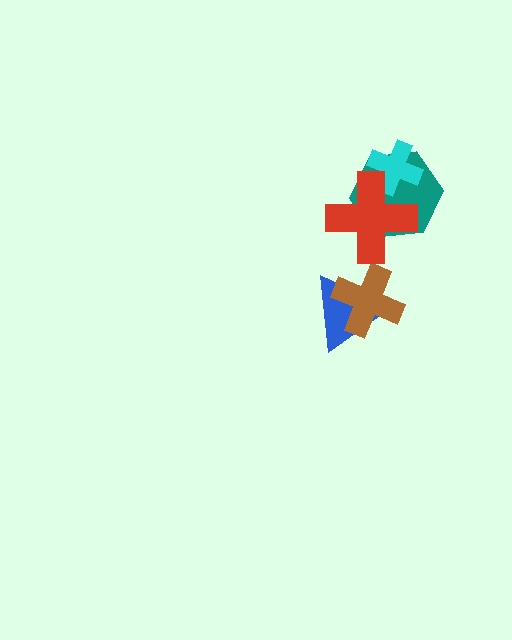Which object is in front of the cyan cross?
The red cross is in front of the cyan cross.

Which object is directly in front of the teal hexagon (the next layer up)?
The cyan cross is directly in front of the teal hexagon.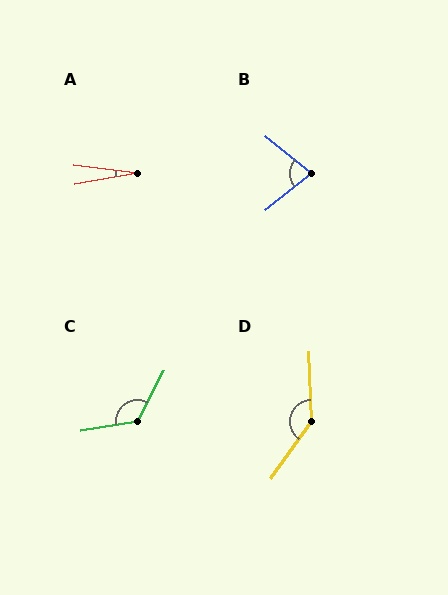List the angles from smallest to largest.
A (17°), B (78°), C (127°), D (142°).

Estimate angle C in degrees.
Approximately 127 degrees.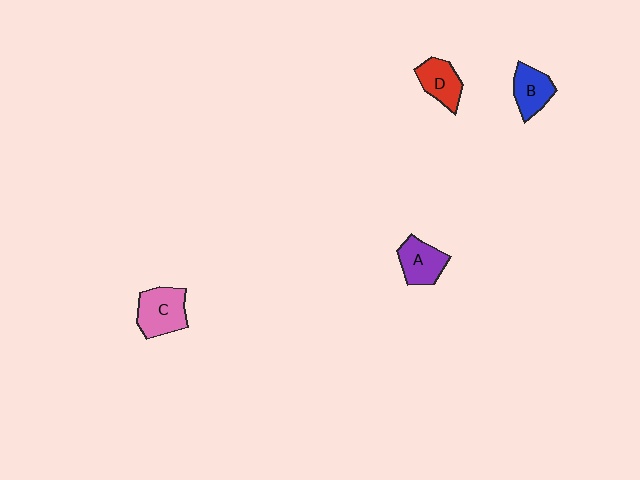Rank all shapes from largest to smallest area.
From largest to smallest: C (pink), A (purple), D (red), B (blue).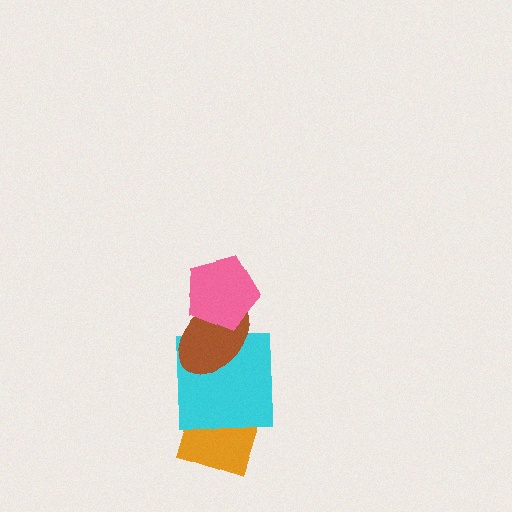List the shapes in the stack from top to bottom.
From top to bottom: the pink pentagon, the brown ellipse, the cyan square, the orange diamond.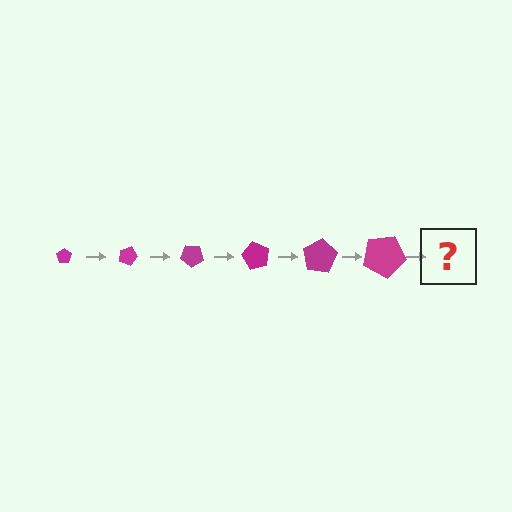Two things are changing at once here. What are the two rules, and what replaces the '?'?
The two rules are that the pentagon grows larger each step and it rotates 20 degrees each step. The '?' should be a pentagon, larger than the previous one and rotated 120 degrees from the start.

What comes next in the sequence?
The next element should be a pentagon, larger than the previous one and rotated 120 degrees from the start.